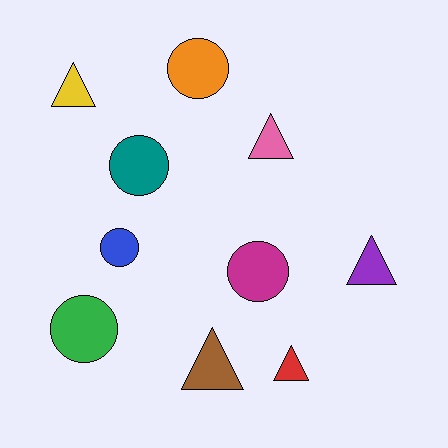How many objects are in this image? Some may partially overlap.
There are 10 objects.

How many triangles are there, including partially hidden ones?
There are 5 triangles.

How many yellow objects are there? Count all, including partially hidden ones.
There is 1 yellow object.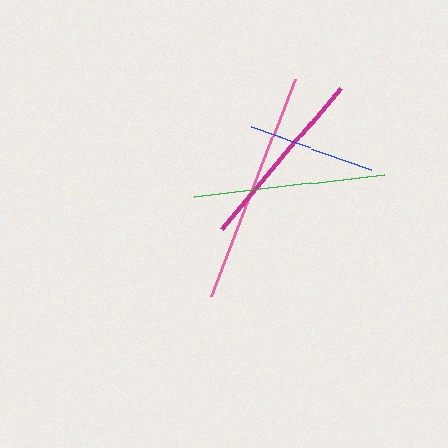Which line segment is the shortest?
The blue line is the shortest at approximately 127 pixels.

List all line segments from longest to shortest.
From longest to shortest: pink, green, magenta, blue.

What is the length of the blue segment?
The blue segment is approximately 127 pixels long.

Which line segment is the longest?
The pink line is the longest at approximately 233 pixels.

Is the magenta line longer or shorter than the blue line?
The magenta line is longer than the blue line.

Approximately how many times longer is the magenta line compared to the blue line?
The magenta line is approximately 1.4 times the length of the blue line.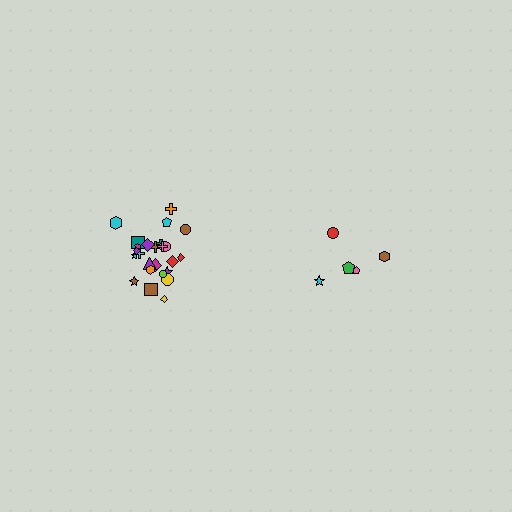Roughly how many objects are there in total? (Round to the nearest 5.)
Roughly 30 objects in total.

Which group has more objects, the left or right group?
The left group.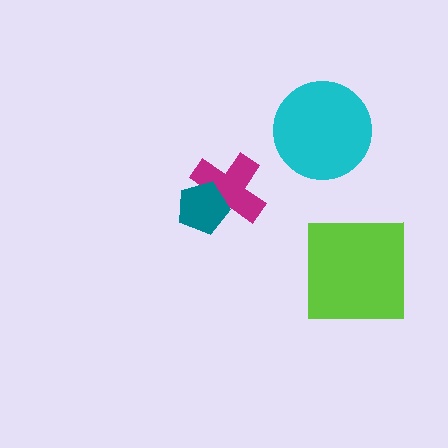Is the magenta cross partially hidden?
Yes, it is partially covered by another shape.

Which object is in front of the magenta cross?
The teal pentagon is in front of the magenta cross.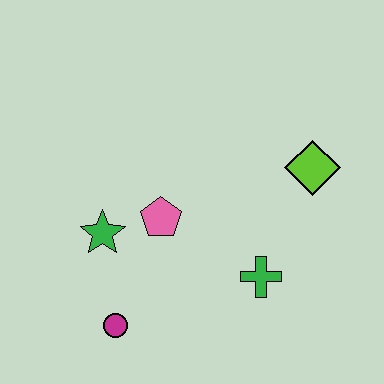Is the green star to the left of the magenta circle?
Yes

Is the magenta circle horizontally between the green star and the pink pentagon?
Yes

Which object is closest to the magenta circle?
The green star is closest to the magenta circle.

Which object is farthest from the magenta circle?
The lime diamond is farthest from the magenta circle.